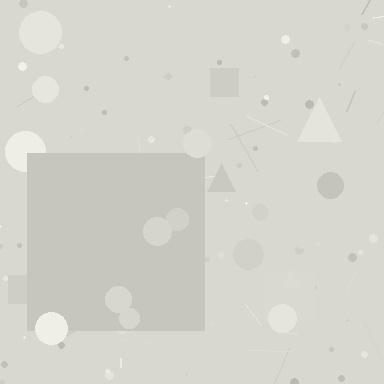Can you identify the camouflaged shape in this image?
The camouflaged shape is a square.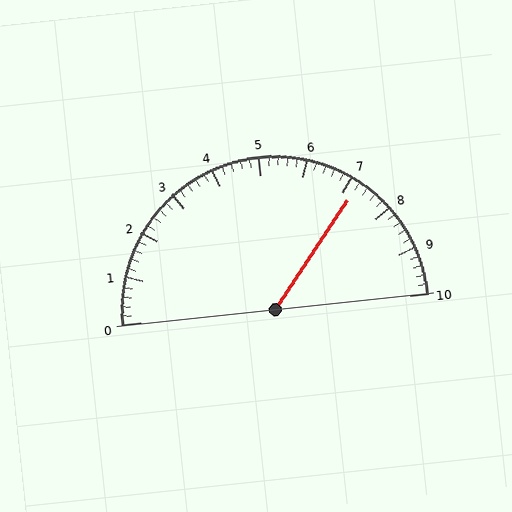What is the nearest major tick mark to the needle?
The nearest major tick mark is 7.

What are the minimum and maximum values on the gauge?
The gauge ranges from 0 to 10.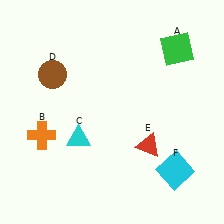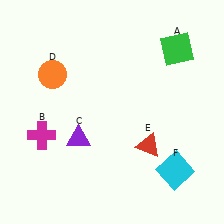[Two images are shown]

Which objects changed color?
B changed from orange to magenta. C changed from cyan to purple. D changed from brown to orange.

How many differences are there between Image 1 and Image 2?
There are 3 differences between the two images.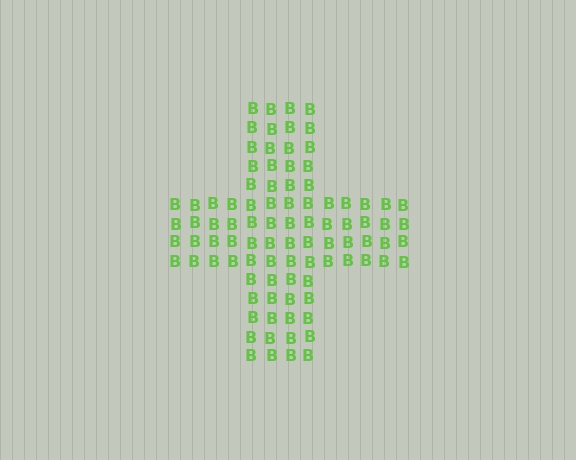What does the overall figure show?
The overall figure shows a cross.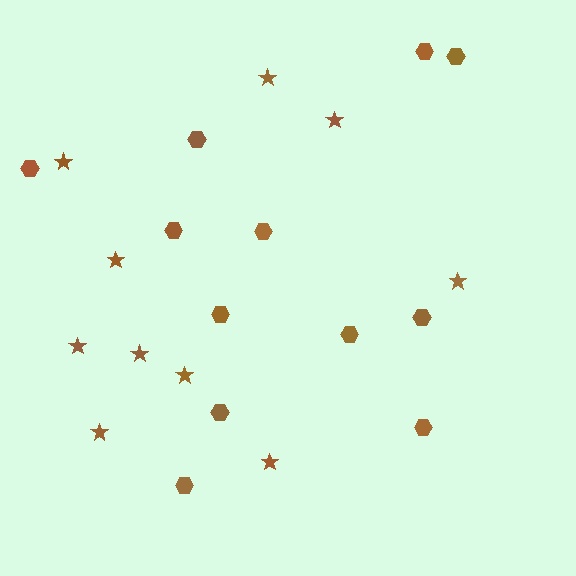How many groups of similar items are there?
There are 2 groups: one group of stars (10) and one group of hexagons (12).